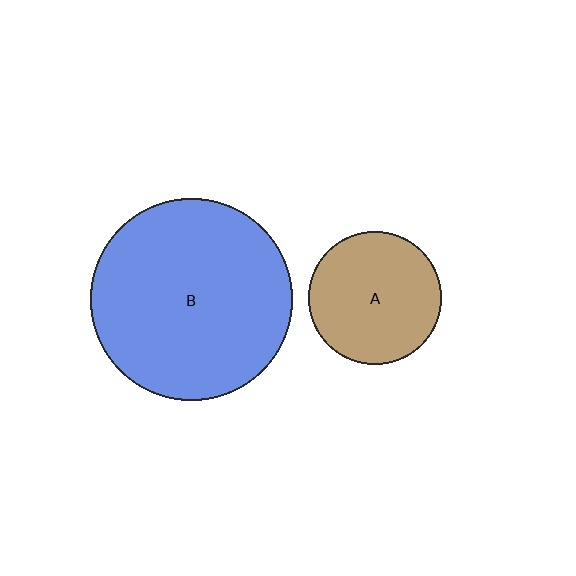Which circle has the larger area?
Circle B (blue).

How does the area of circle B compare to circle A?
Approximately 2.3 times.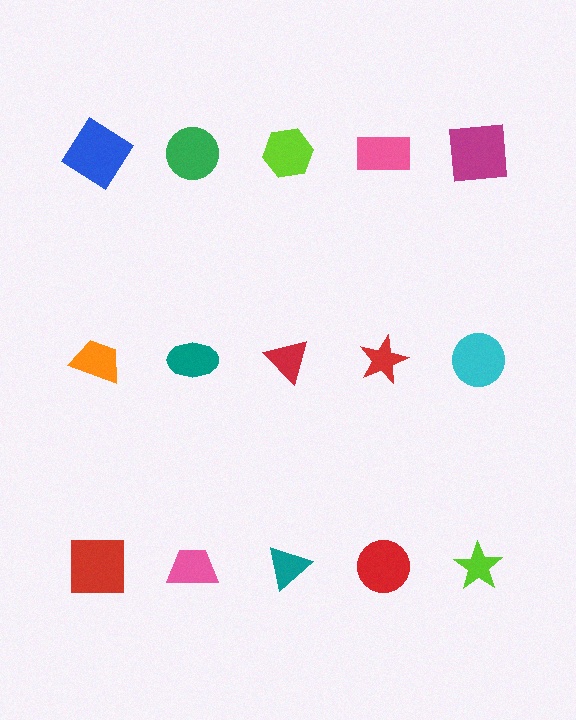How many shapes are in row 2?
5 shapes.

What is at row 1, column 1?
A blue diamond.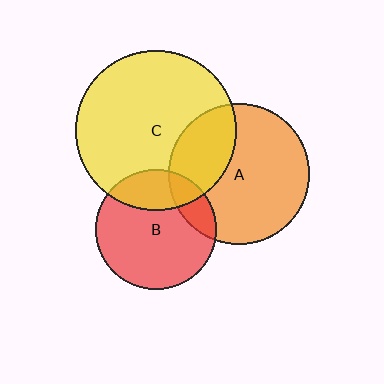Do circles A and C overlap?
Yes.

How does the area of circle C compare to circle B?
Approximately 1.8 times.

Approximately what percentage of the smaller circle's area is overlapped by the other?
Approximately 30%.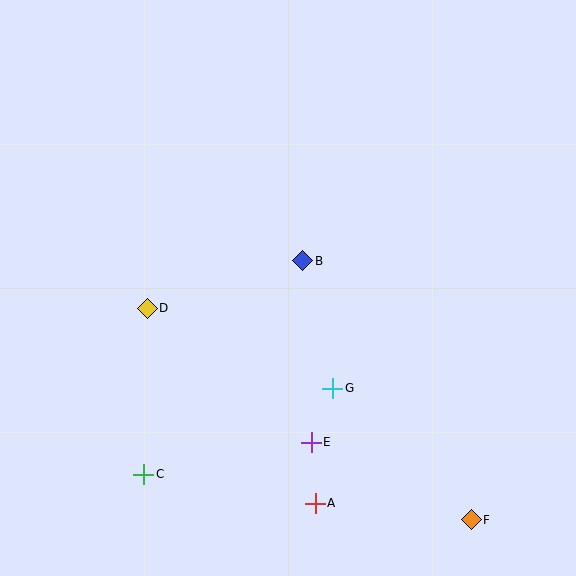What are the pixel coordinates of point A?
Point A is at (315, 503).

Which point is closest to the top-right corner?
Point B is closest to the top-right corner.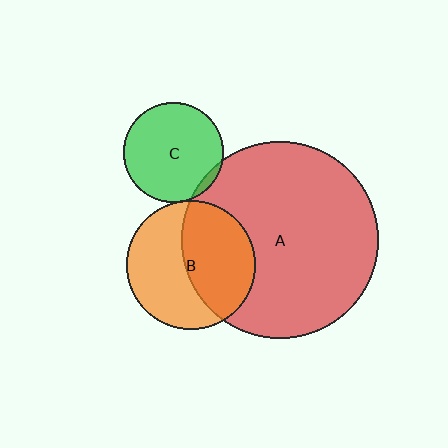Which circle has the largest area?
Circle A (red).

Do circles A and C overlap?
Yes.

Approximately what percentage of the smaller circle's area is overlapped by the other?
Approximately 5%.